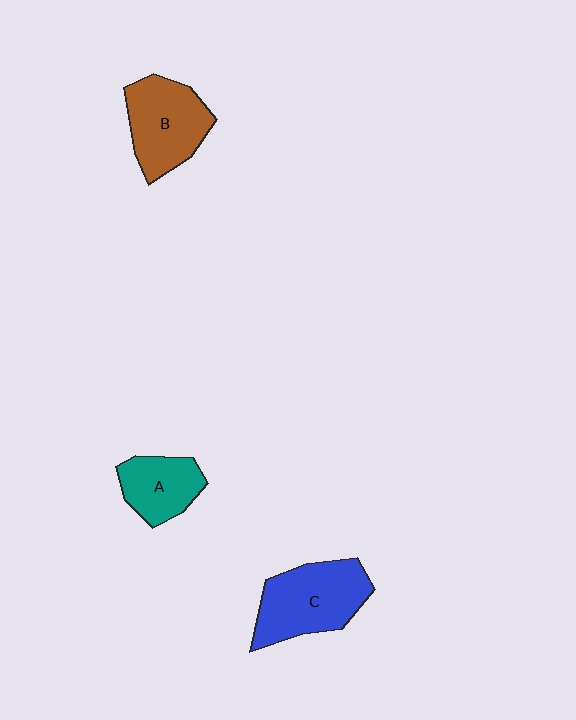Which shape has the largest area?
Shape C (blue).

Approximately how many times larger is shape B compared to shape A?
Approximately 1.4 times.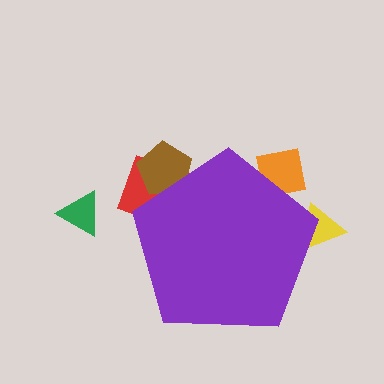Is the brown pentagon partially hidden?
Yes, the brown pentagon is partially hidden behind the purple pentagon.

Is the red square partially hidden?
Yes, the red square is partially hidden behind the purple pentagon.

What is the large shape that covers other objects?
A purple pentagon.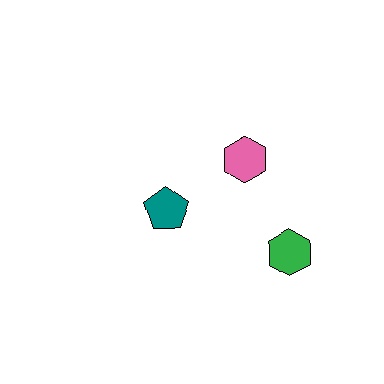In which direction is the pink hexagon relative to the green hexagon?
The pink hexagon is above the green hexagon.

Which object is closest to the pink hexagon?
The teal pentagon is closest to the pink hexagon.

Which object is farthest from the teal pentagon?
The green hexagon is farthest from the teal pentagon.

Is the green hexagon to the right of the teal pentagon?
Yes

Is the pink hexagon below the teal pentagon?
No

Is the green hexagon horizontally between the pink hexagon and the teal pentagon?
No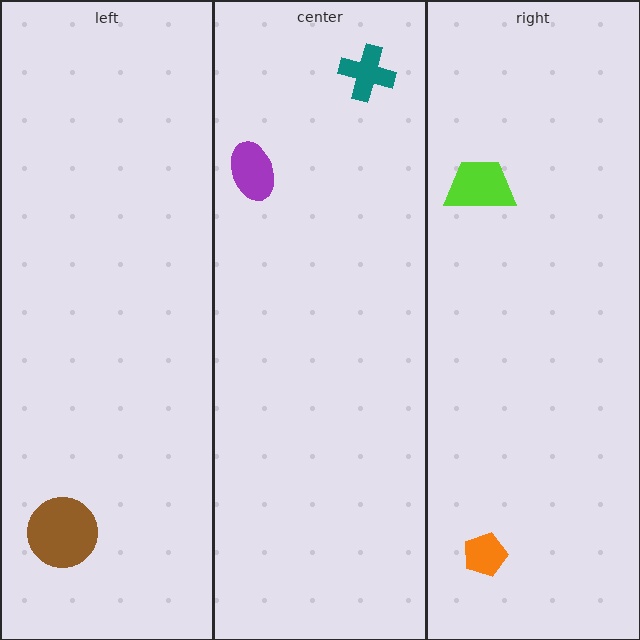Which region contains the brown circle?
The left region.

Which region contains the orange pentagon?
The right region.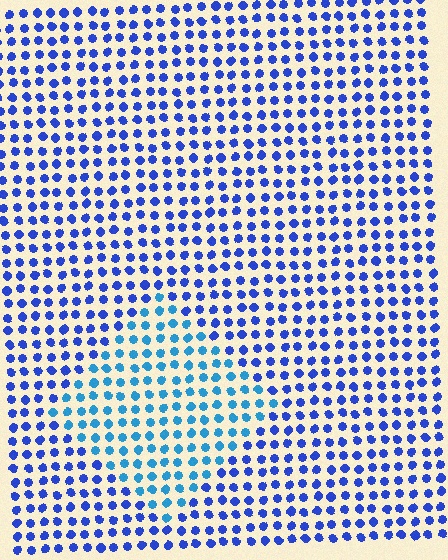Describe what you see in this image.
The image is filled with small blue elements in a uniform arrangement. A diamond-shaped region is visible where the elements are tinted to a slightly different hue, forming a subtle color boundary.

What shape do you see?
I see a diamond.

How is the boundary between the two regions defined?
The boundary is defined purely by a slight shift in hue (about 31 degrees). Spacing, size, and orientation are identical on both sides.